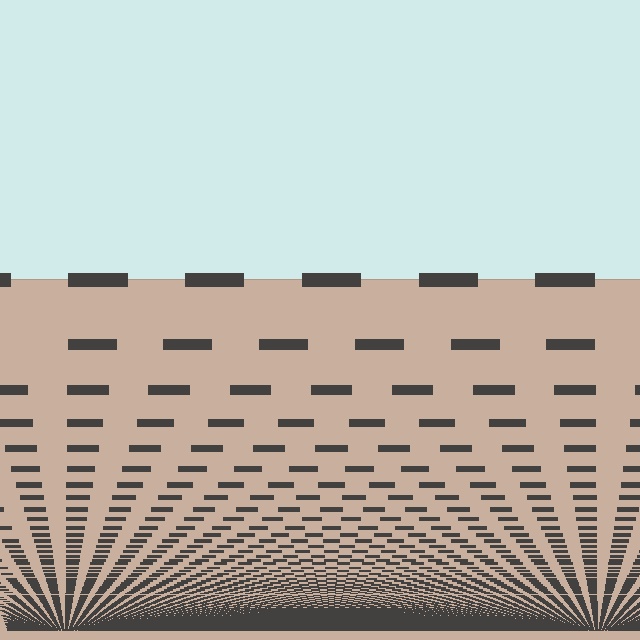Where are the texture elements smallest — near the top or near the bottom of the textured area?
Near the bottom.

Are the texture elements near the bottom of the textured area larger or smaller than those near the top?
Smaller. The gradient is inverted — elements near the bottom are smaller and denser.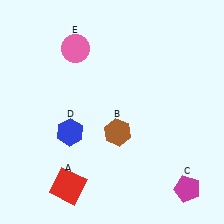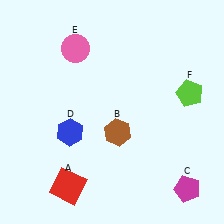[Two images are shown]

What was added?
A lime pentagon (F) was added in Image 2.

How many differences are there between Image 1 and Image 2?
There is 1 difference between the two images.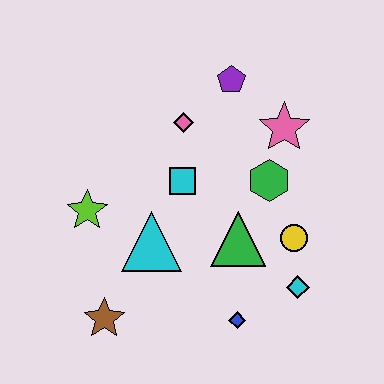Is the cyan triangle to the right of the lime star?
Yes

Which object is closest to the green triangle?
The yellow circle is closest to the green triangle.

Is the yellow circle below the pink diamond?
Yes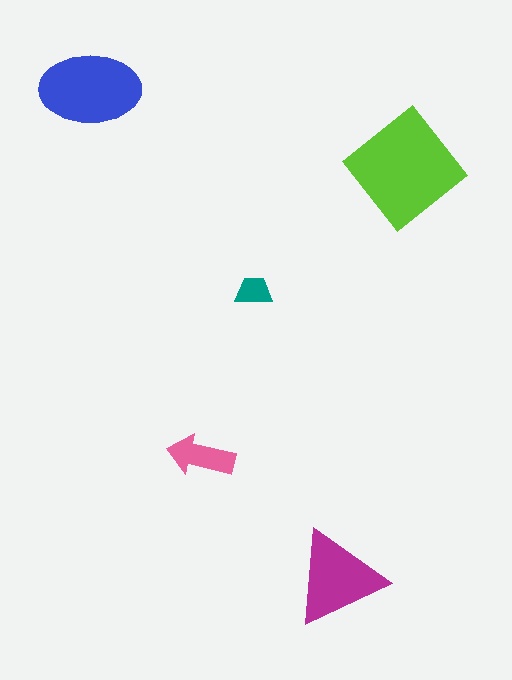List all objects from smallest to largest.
The teal trapezoid, the pink arrow, the magenta triangle, the blue ellipse, the lime diamond.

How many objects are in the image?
There are 5 objects in the image.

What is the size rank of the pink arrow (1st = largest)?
4th.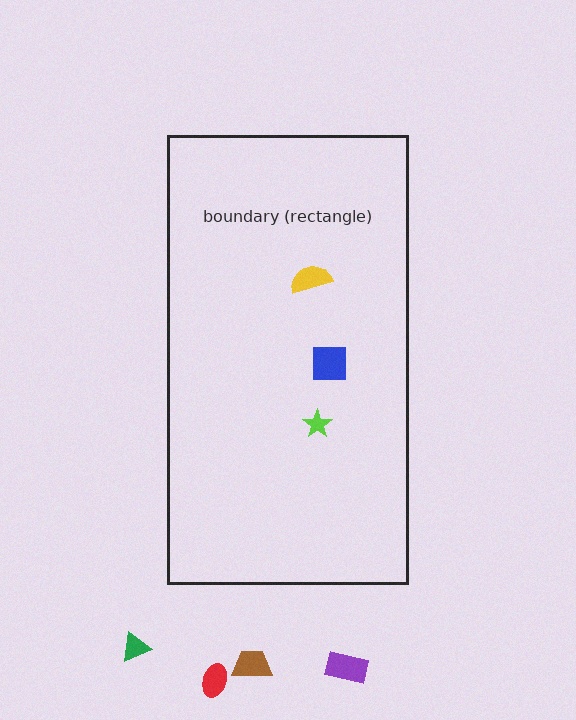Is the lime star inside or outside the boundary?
Inside.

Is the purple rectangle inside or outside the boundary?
Outside.